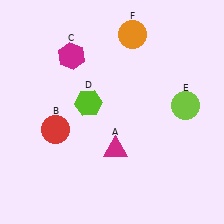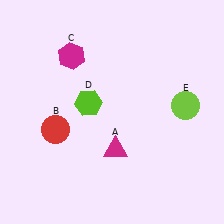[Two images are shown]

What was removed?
The orange circle (F) was removed in Image 2.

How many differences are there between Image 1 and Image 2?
There is 1 difference between the two images.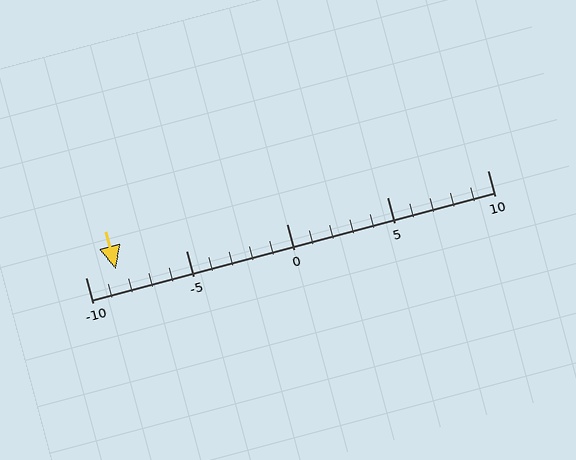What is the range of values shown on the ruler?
The ruler shows values from -10 to 10.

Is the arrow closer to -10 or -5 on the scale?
The arrow is closer to -10.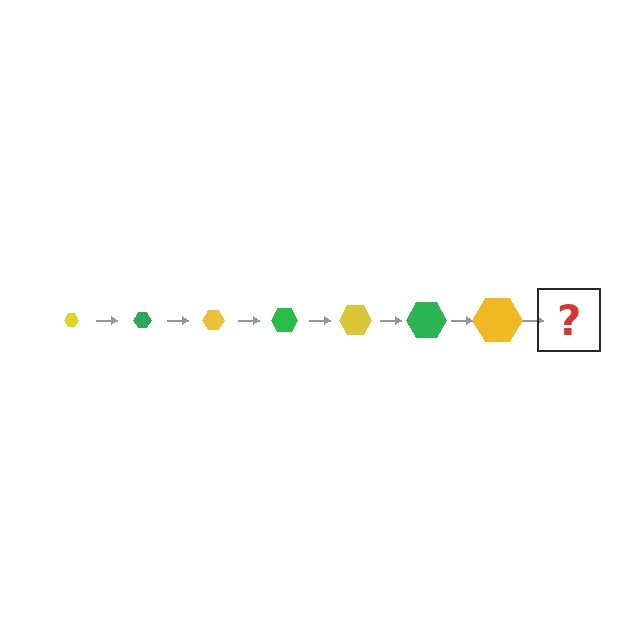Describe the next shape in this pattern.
It should be a green hexagon, larger than the previous one.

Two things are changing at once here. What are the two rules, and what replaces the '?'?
The two rules are that the hexagon grows larger each step and the color cycles through yellow and green. The '?' should be a green hexagon, larger than the previous one.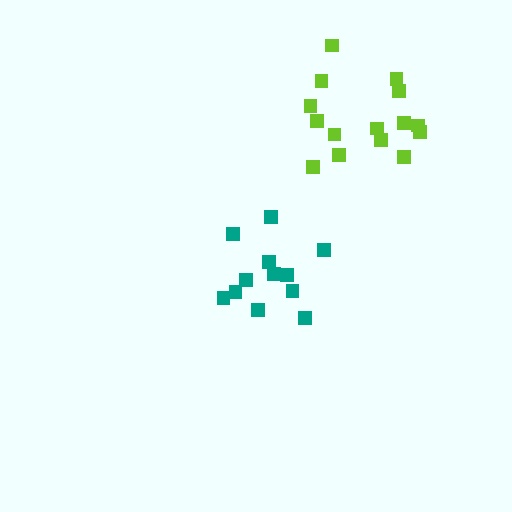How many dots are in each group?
Group 1: 12 dots, Group 2: 15 dots (27 total).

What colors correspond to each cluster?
The clusters are colored: teal, lime.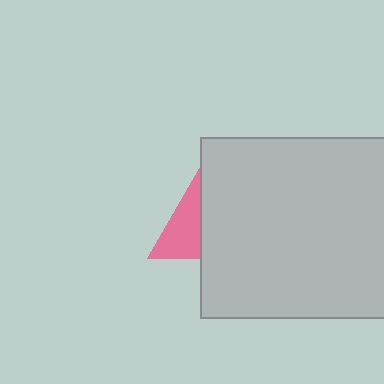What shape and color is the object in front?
The object in front is a light gray rectangle.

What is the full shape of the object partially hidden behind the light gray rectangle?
The partially hidden object is a pink triangle.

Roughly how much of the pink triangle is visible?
A small part of it is visible (roughly 31%).